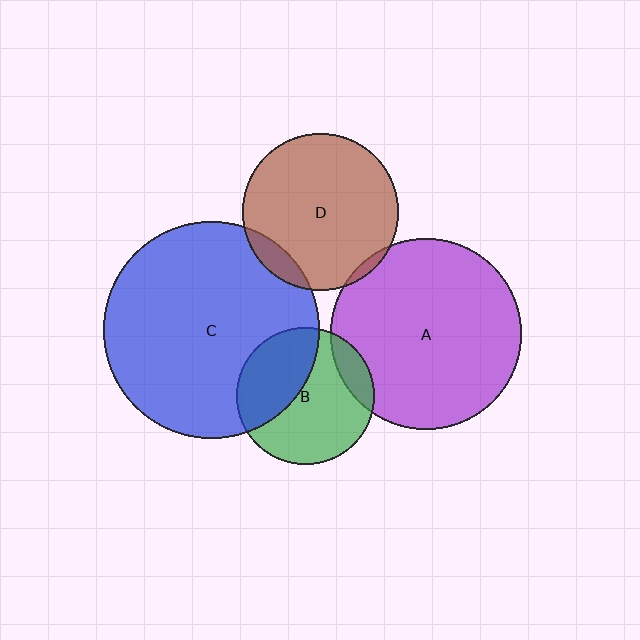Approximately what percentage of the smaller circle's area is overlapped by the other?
Approximately 10%.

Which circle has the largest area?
Circle C (blue).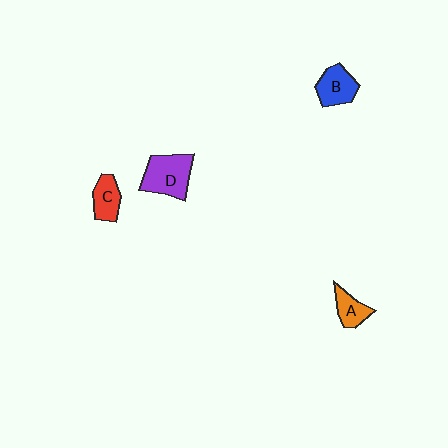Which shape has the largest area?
Shape D (purple).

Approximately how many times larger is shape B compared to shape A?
Approximately 1.3 times.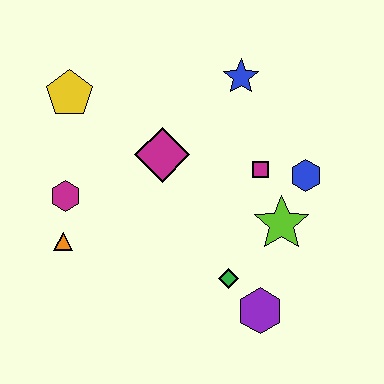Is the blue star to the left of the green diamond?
No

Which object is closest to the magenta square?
The blue hexagon is closest to the magenta square.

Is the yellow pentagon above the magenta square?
Yes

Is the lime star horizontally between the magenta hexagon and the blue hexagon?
Yes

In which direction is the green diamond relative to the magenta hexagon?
The green diamond is to the right of the magenta hexagon.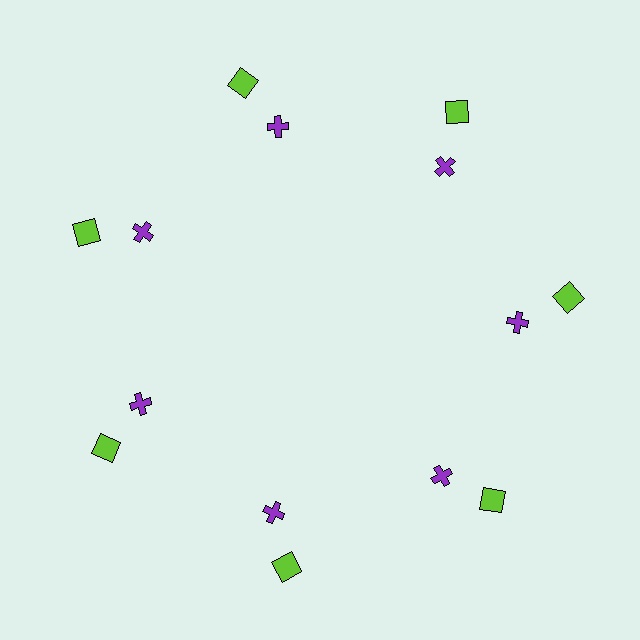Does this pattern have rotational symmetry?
Yes, this pattern has 7-fold rotational symmetry. It looks the same after rotating 51 degrees around the center.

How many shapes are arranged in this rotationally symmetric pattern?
There are 14 shapes, arranged in 7 groups of 2.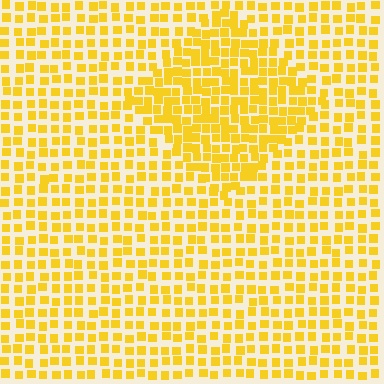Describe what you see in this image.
The image contains small yellow elements arranged at two different densities. A diamond-shaped region is visible where the elements are more densely packed than the surrounding area.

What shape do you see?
I see a diamond.